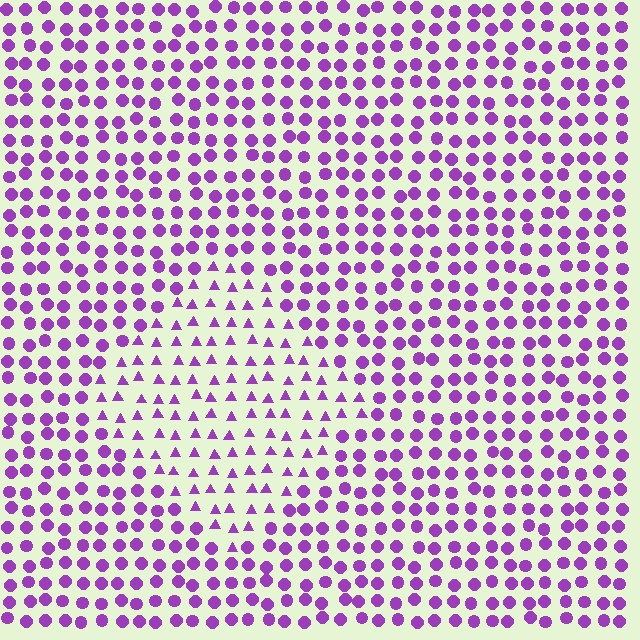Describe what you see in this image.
The image is filled with small purple elements arranged in a uniform grid. A diamond-shaped region contains triangles, while the surrounding area contains circles. The boundary is defined purely by the change in element shape.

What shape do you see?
I see a diamond.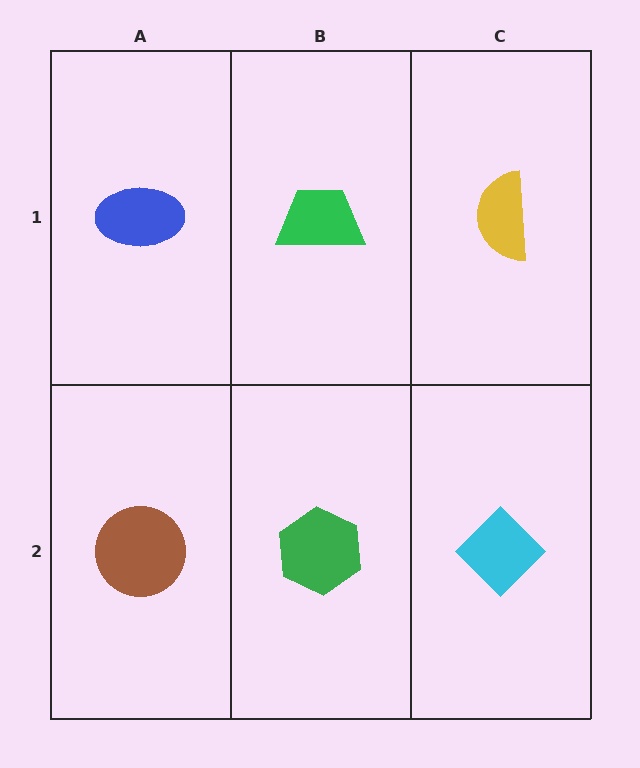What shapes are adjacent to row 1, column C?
A cyan diamond (row 2, column C), a green trapezoid (row 1, column B).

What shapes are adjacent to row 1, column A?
A brown circle (row 2, column A), a green trapezoid (row 1, column B).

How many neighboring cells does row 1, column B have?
3.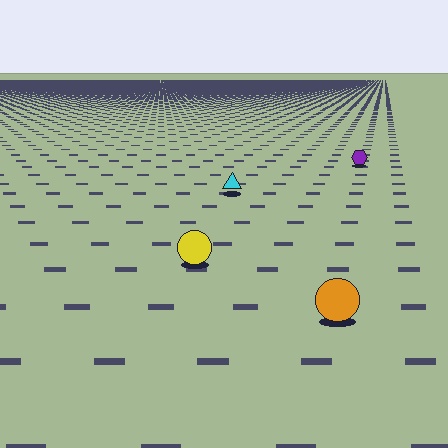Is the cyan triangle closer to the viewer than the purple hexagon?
Yes. The cyan triangle is closer — you can tell from the texture gradient: the ground texture is coarser near it.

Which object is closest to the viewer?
The orange circle is closest. The texture marks near it are larger and more spread out.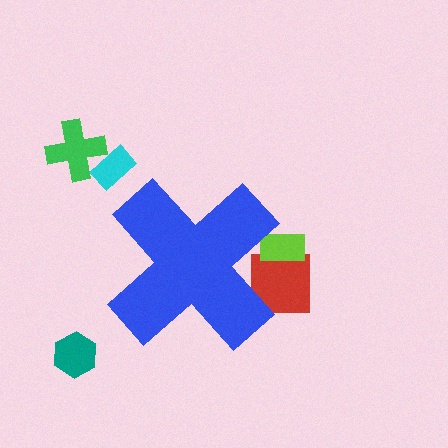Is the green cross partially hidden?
No, the green cross is fully visible.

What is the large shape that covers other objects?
A blue cross.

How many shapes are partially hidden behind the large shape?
2 shapes are partially hidden.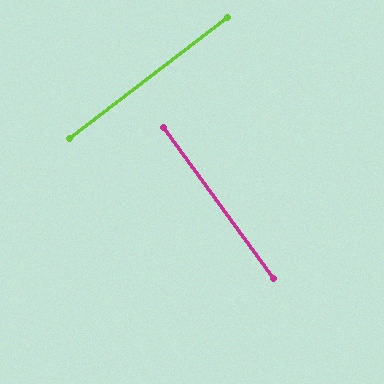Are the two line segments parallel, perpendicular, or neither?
Perpendicular — they meet at approximately 89°.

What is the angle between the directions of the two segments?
Approximately 89 degrees.